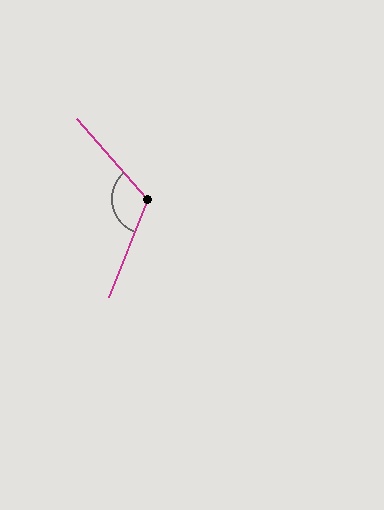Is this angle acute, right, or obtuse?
It is obtuse.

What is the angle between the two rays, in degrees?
Approximately 117 degrees.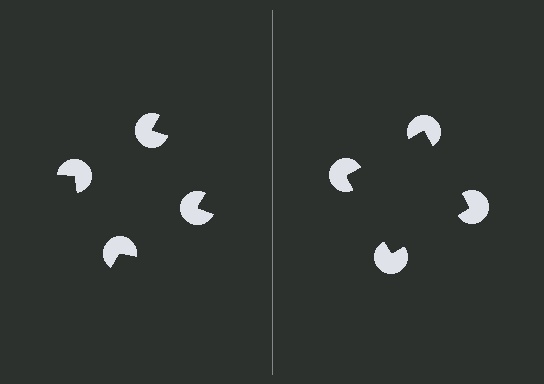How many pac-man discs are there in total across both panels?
8 — 4 on each side.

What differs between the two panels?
The pac-man discs are positioned identically on both sides; only the wedge orientations differ. On the right they align to a square; on the left they are misaligned.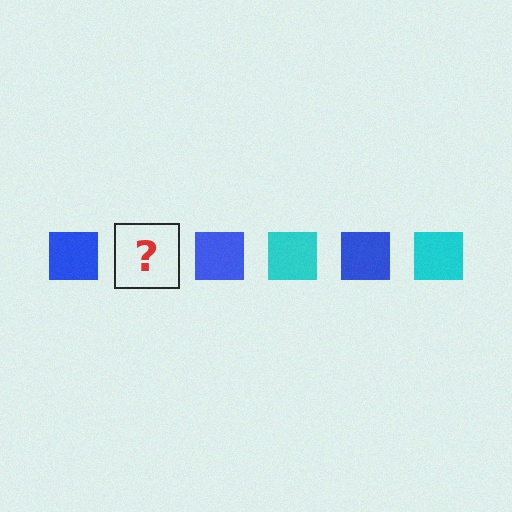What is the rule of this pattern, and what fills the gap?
The rule is that the pattern cycles through blue, cyan squares. The gap should be filled with a cyan square.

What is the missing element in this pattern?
The missing element is a cyan square.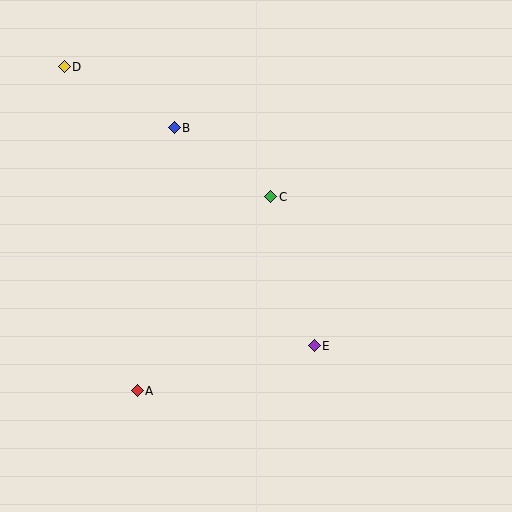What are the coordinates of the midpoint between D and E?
The midpoint between D and E is at (189, 206).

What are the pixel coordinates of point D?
Point D is at (64, 67).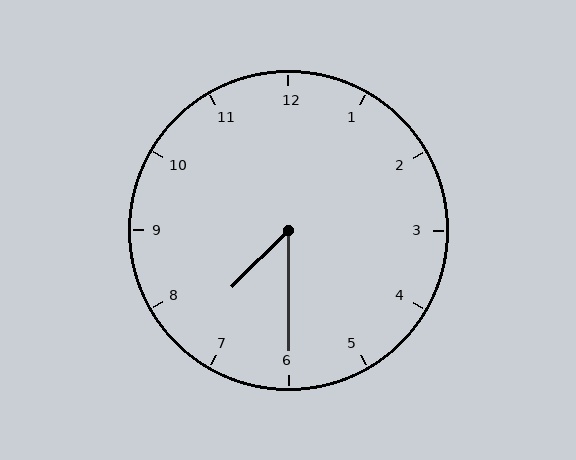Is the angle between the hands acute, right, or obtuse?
It is acute.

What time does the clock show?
7:30.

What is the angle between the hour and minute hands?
Approximately 45 degrees.